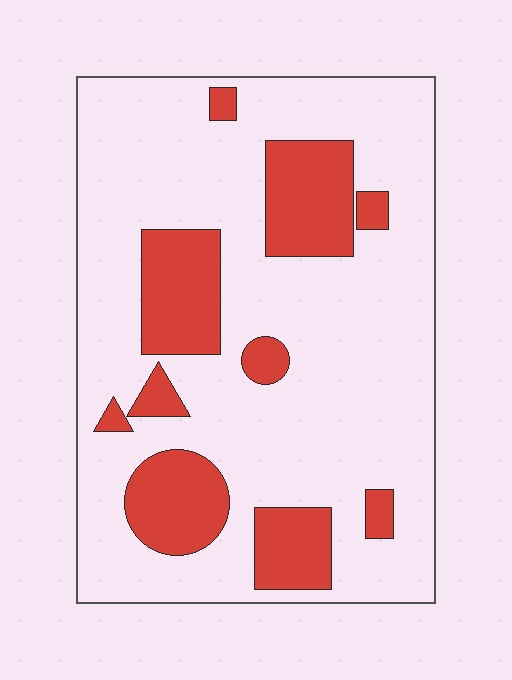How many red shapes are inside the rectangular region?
10.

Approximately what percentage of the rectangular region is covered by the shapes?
Approximately 25%.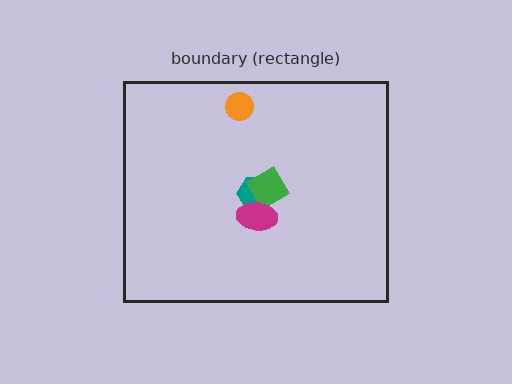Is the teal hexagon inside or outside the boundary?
Inside.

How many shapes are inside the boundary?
4 inside, 0 outside.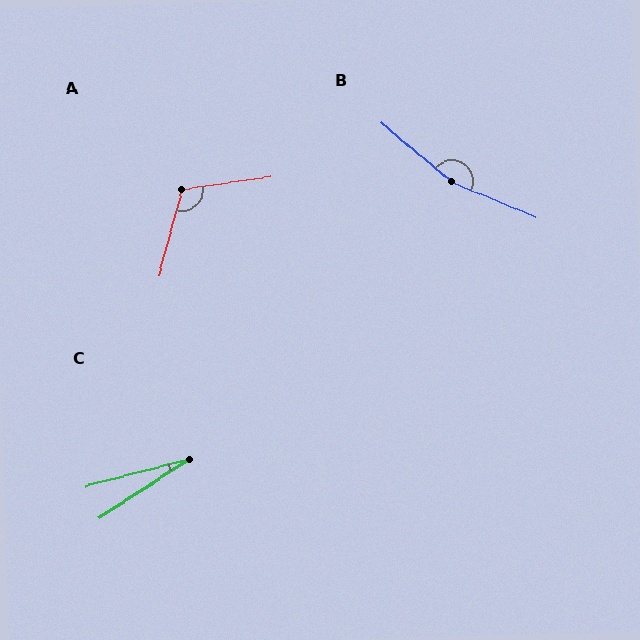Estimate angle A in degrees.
Approximately 113 degrees.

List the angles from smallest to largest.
C (19°), A (113°), B (162°).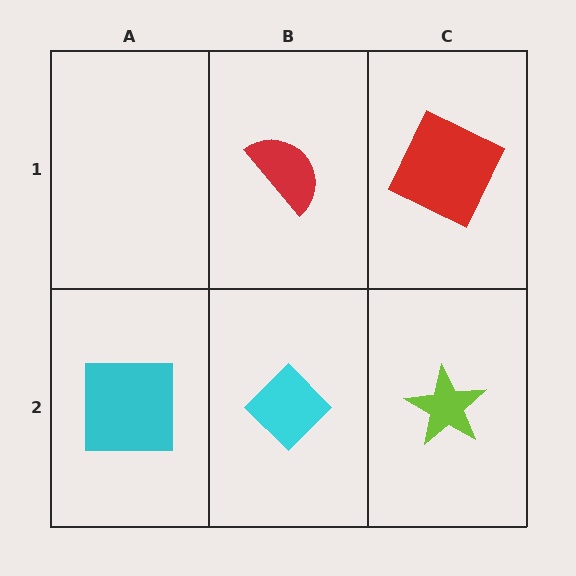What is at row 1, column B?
A red semicircle.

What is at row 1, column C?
A red square.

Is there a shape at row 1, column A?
No, that cell is empty.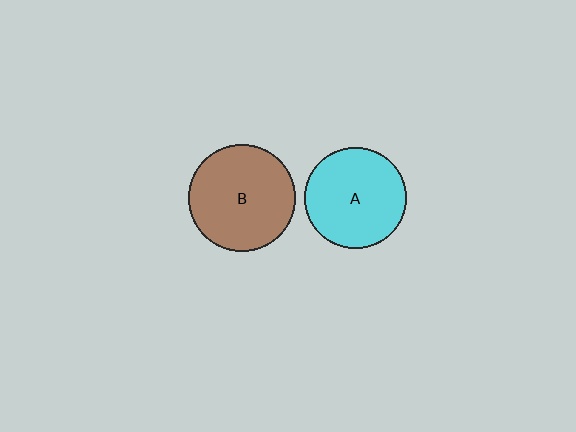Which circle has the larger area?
Circle B (brown).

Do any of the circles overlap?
No, none of the circles overlap.